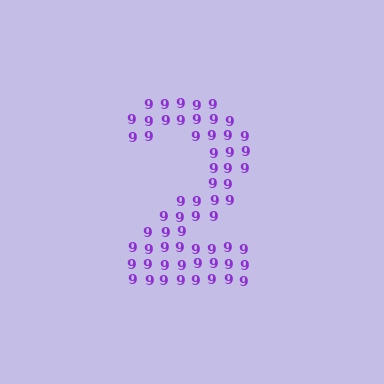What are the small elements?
The small elements are digit 9's.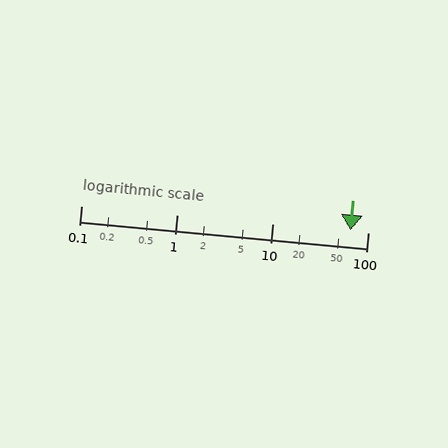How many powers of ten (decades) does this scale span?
The scale spans 3 decades, from 0.1 to 100.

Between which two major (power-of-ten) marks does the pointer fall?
The pointer is between 10 and 100.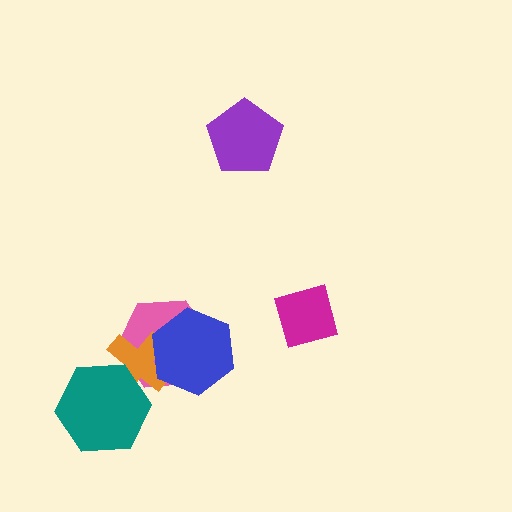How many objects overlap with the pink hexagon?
2 objects overlap with the pink hexagon.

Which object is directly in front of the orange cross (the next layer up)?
The teal hexagon is directly in front of the orange cross.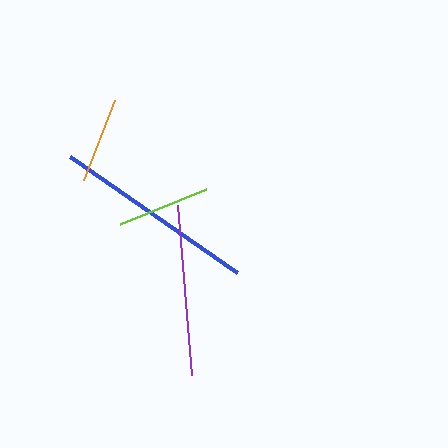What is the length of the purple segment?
The purple segment is approximately 170 pixels long.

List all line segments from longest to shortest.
From longest to shortest: blue, purple, lime, orange.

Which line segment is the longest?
The blue line is the longest at approximately 203 pixels.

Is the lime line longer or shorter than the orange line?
The lime line is longer than the orange line.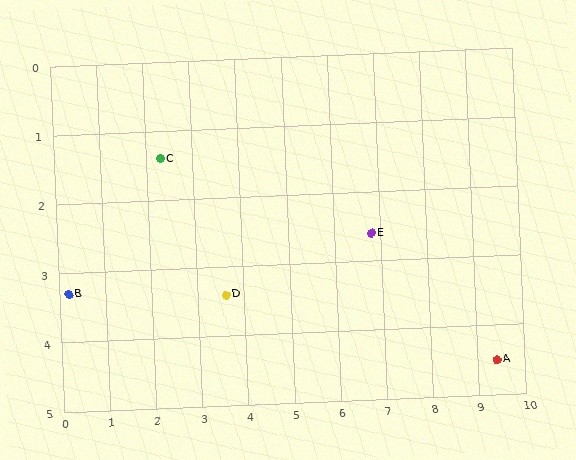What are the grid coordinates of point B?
Point B is at approximately (0.2, 3.3).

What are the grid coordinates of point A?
Point A is at approximately (9.4, 4.5).